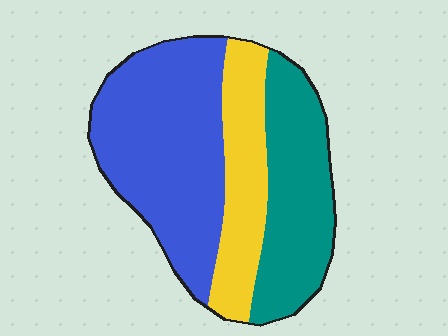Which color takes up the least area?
Yellow, at roughly 25%.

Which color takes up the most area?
Blue, at roughly 45%.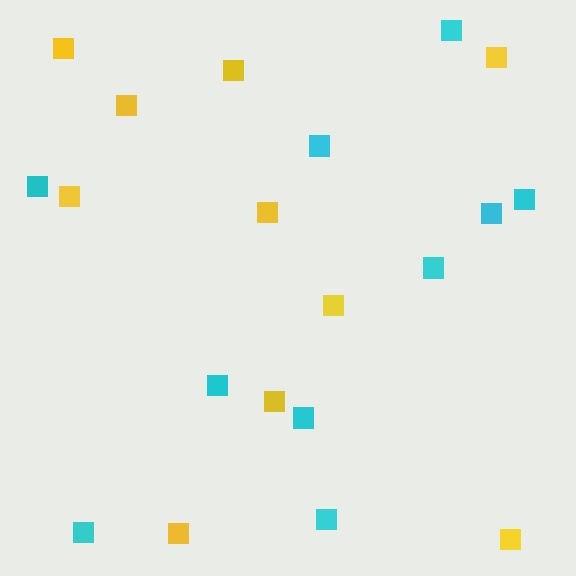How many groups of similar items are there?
There are 2 groups: one group of yellow squares (10) and one group of cyan squares (10).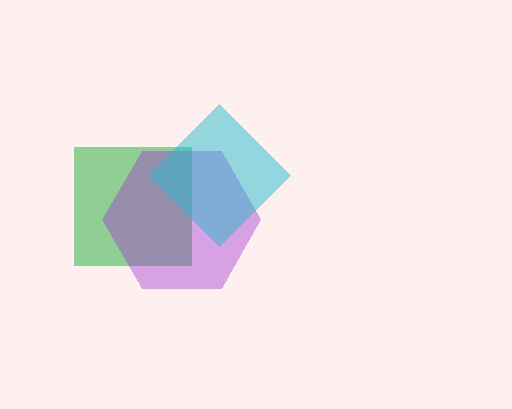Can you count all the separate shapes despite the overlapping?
Yes, there are 3 separate shapes.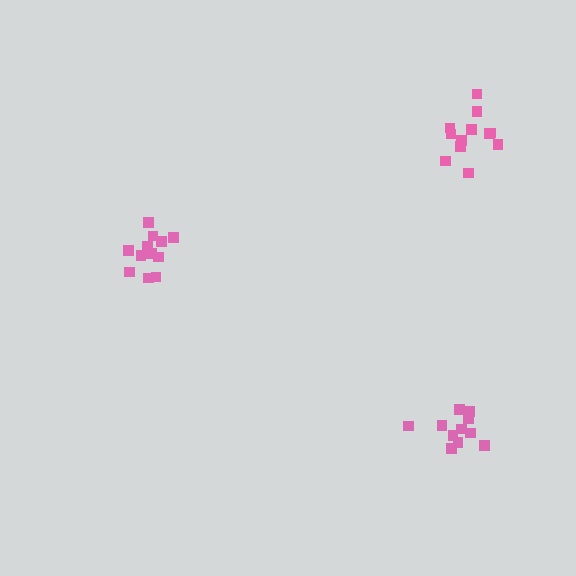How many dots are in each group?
Group 1: 12 dots, Group 2: 12 dots, Group 3: 11 dots (35 total).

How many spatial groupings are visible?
There are 3 spatial groupings.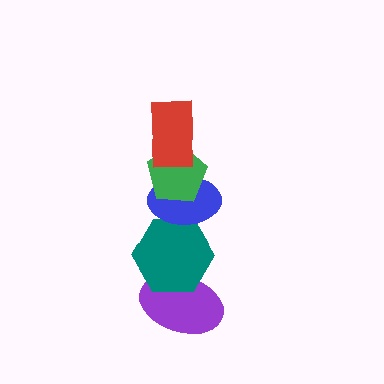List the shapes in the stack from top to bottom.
From top to bottom: the red rectangle, the green pentagon, the blue ellipse, the teal hexagon, the purple ellipse.